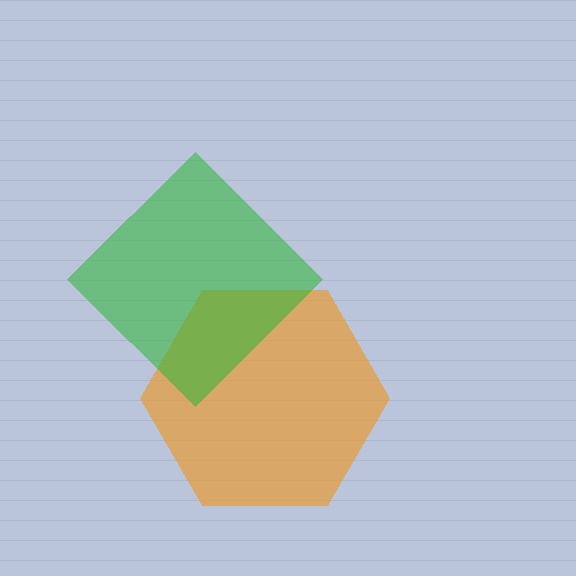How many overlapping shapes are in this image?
There are 2 overlapping shapes in the image.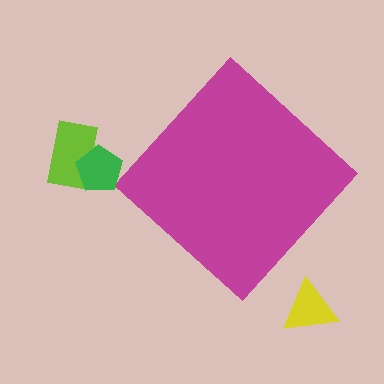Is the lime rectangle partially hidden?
No, the lime rectangle is fully visible.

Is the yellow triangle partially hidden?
No, the yellow triangle is fully visible.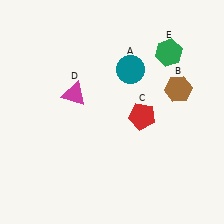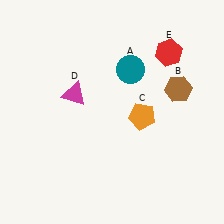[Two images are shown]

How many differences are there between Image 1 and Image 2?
There are 2 differences between the two images.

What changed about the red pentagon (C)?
In Image 1, C is red. In Image 2, it changed to orange.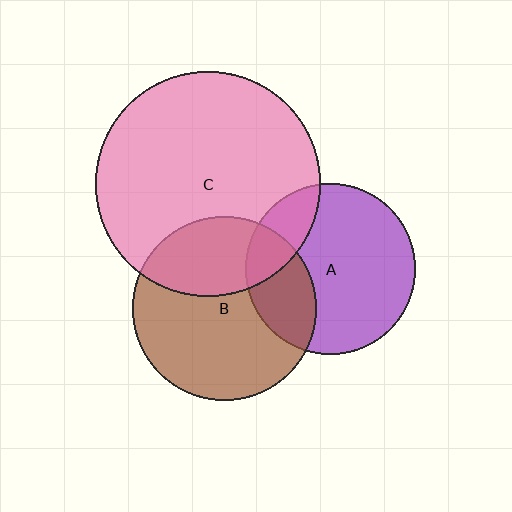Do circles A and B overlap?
Yes.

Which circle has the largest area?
Circle C (pink).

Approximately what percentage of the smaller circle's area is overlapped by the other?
Approximately 25%.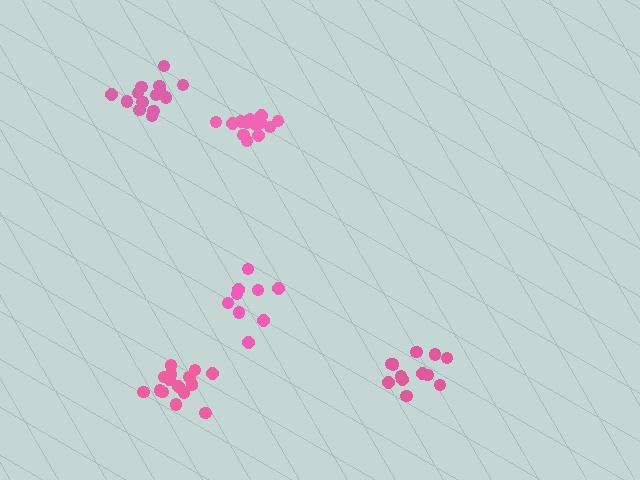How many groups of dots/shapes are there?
There are 5 groups.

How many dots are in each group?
Group 1: 9 dots, Group 2: 15 dots, Group 3: 14 dots, Group 4: 14 dots, Group 5: 12 dots (64 total).